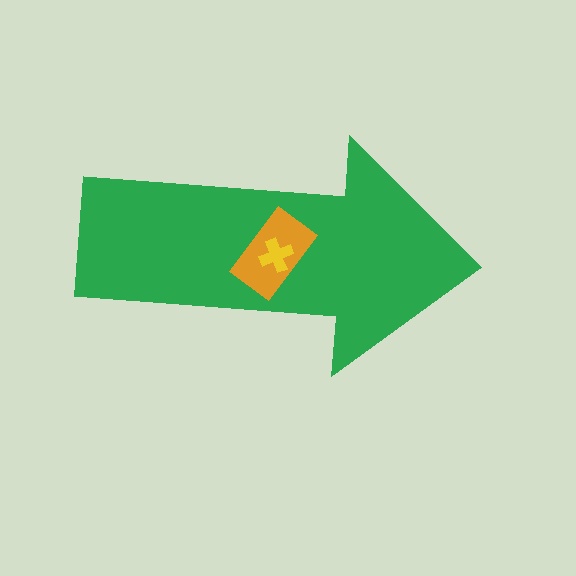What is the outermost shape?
The green arrow.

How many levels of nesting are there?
3.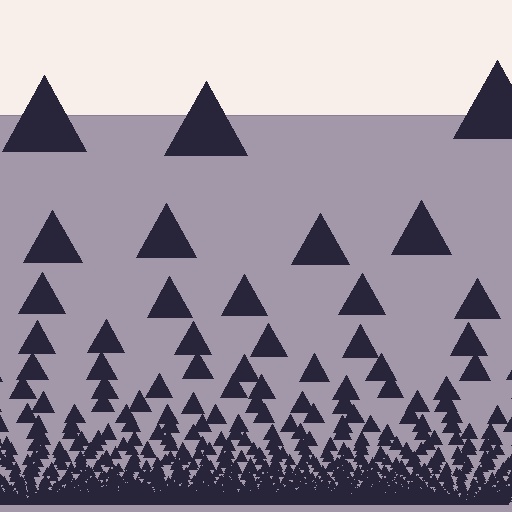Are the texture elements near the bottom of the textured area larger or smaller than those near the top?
Smaller. The gradient is inverted — elements near the bottom are smaller and denser.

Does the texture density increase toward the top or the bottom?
Density increases toward the bottom.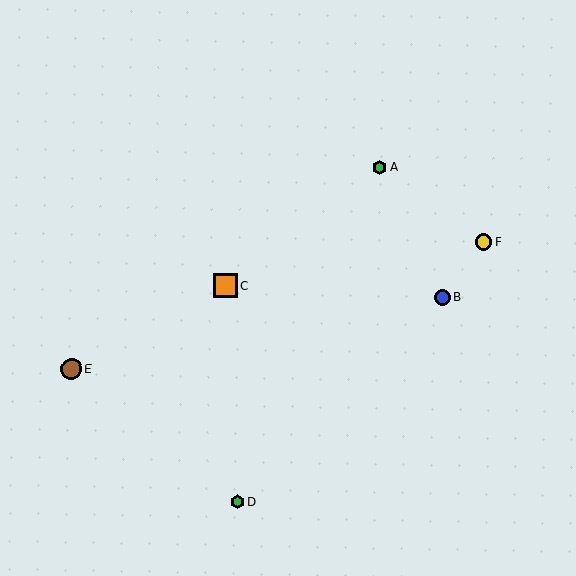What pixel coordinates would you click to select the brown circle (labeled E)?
Click at (71, 369) to select the brown circle E.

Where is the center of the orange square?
The center of the orange square is at (226, 285).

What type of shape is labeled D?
Shape D is a green hexagon.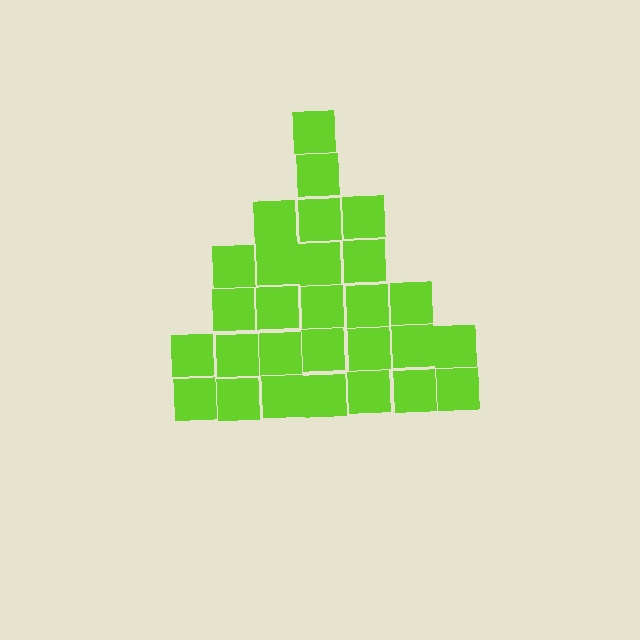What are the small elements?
The small elements are squares.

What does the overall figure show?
The overall figure shows a triangle.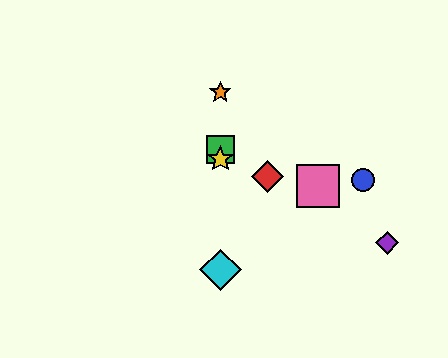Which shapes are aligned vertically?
The green square, the yellow star, the orange star, the cyan diamond are aligned vertically.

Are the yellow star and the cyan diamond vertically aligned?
Yes, both are at x≈220.